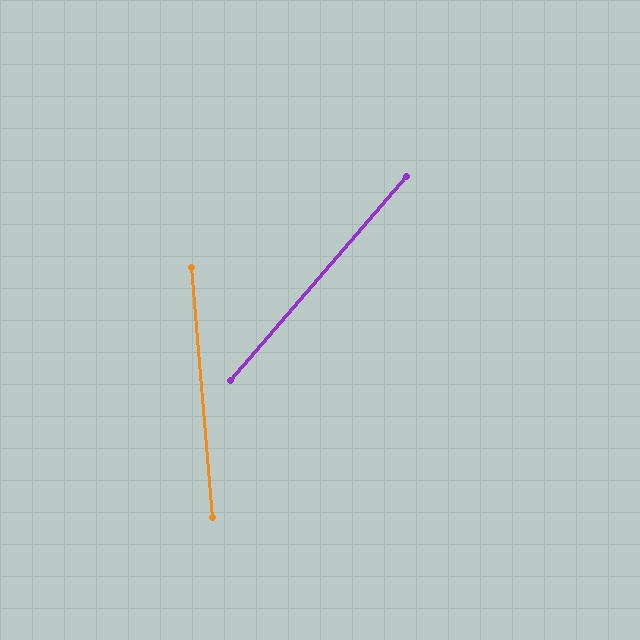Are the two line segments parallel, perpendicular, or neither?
Neither parallel nor perpendicular — they differ by about 46°.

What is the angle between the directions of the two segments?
Approximately 46 degrees.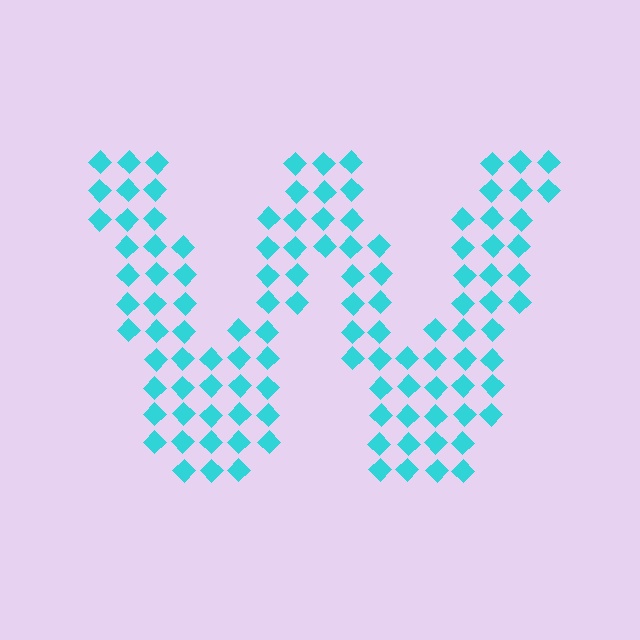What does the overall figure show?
The overall figure shows the letter W.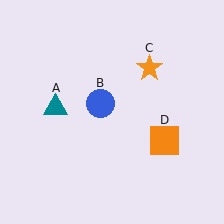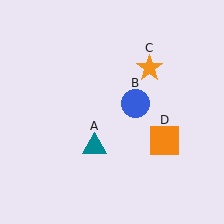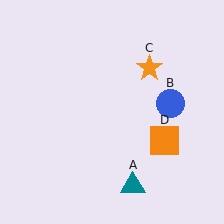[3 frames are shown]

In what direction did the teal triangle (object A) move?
The teal triangle (object A) moved down and to the right.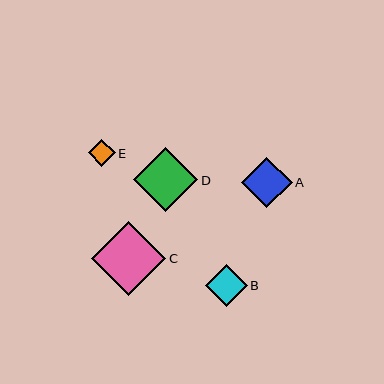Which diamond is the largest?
Diamond C is the largest with a size of approximately 74 pixels.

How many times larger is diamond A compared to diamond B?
Diamond A is approximately 1.2 times the size of diamond B.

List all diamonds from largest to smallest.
From largest to smallest: C, D, A, B, E.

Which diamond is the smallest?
Diamond E is the smallest with a size of approximately 26 pixels.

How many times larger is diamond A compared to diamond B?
Diamond A is approximately 1.2 times the size of diamond B.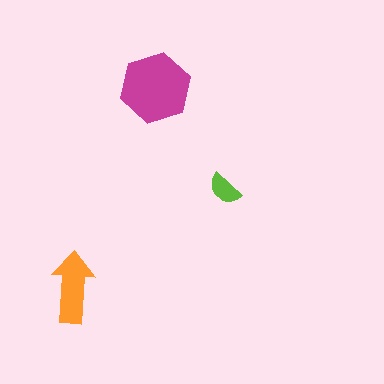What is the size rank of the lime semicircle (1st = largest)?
3rd.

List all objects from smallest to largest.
The lime semicircle, the orange arrow, the magenta hexagon.